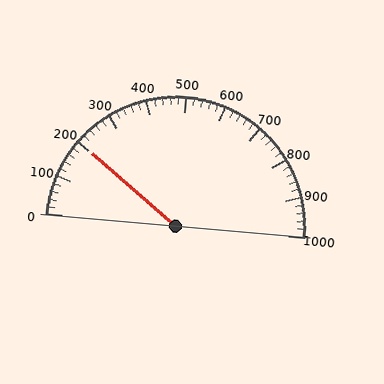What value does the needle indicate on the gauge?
The needle indicates approximately 200.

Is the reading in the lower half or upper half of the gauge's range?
The reading is in the lower half of the range (0 to 1000).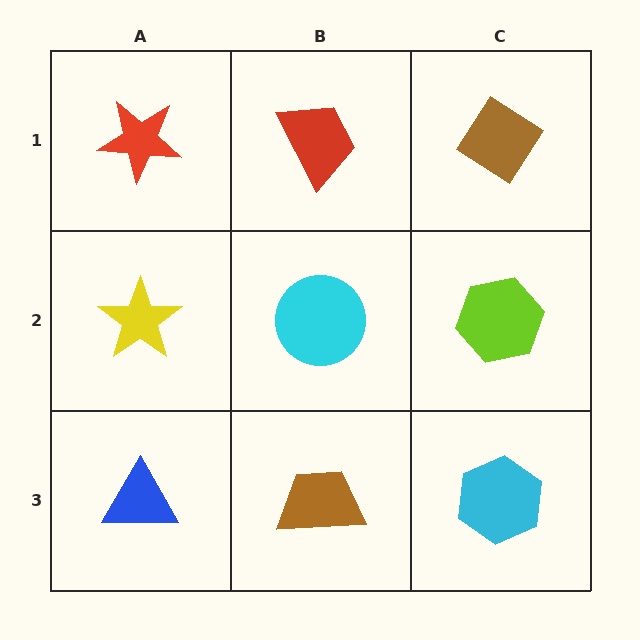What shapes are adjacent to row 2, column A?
A red star (row 1, column A), a blue triangle (row 3, column A), a cyan circle (row 2, column B).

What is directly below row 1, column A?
A yellow star.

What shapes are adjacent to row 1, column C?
A lime hexagon (row 2, column C), a red trapezoid (row 1, column B).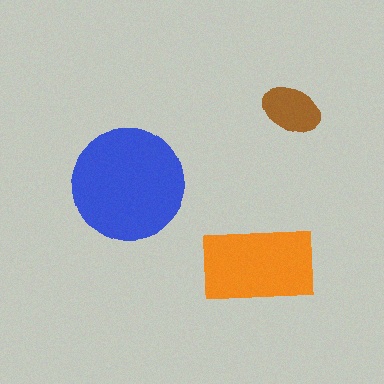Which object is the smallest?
The brown ellipse.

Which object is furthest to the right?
The brown ellipse is rightmost.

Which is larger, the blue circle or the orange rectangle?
The blue circle.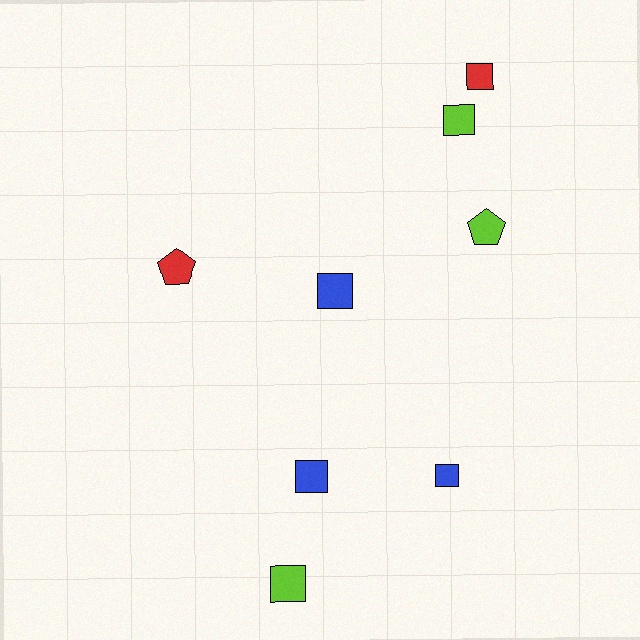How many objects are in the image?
There are 8 objects.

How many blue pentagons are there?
There are no blue pentagons.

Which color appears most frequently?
Blue, with 3 objects.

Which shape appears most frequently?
Square, with 6 objects.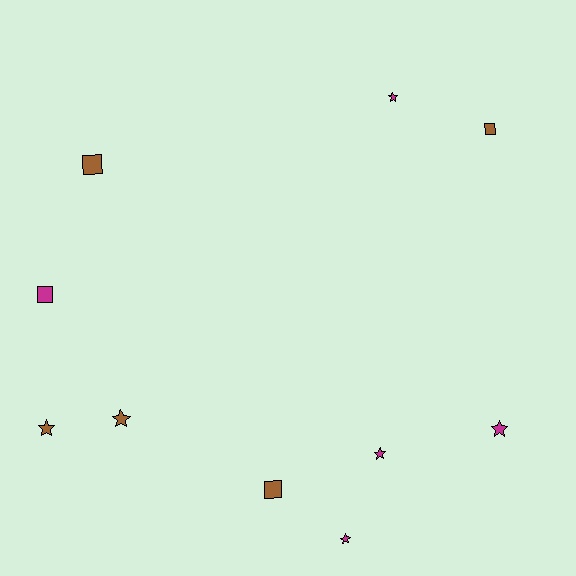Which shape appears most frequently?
Star, with 6 objects.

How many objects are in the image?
There are 10 objects.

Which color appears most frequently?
Brown, with 5 objects.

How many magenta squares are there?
There is 1 magenta square.